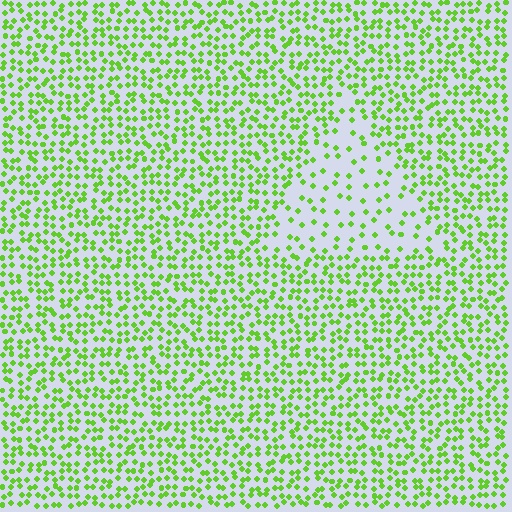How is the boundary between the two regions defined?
The boundary is defined by a change in element density (approximately 2.4x ratio). All elements are the same color, size, and shape.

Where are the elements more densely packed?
The elements are more densely packed outside the triangle boundary.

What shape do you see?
I see a triangle.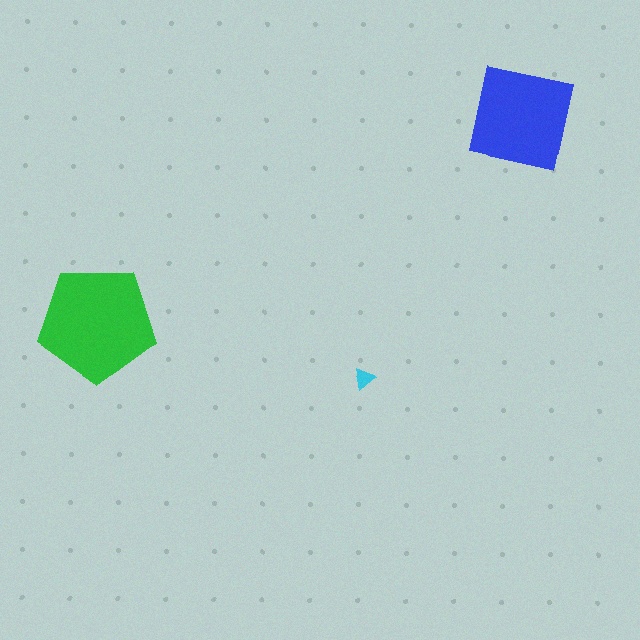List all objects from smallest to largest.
The cyan triangle, the blue square, the green pentagon.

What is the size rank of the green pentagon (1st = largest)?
1st.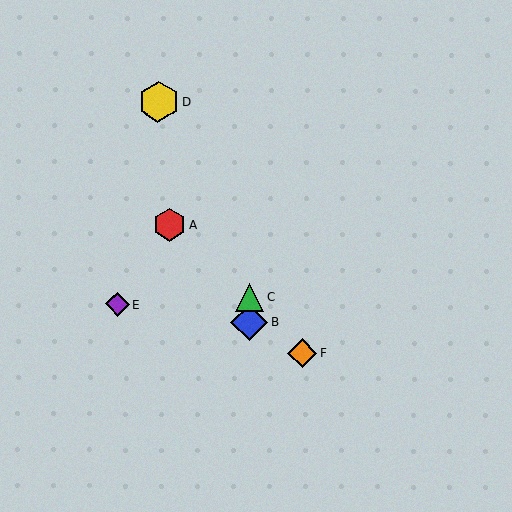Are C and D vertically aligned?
No, C is at x≈249 and D is at x≈159.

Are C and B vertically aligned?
Yes, both are at x≈249.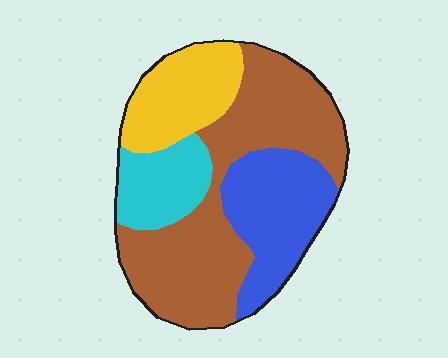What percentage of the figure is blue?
Blue takes up about one quarter (1/4) of the figure.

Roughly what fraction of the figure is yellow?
Yellow takes up about one sixth (1/6) of the figure.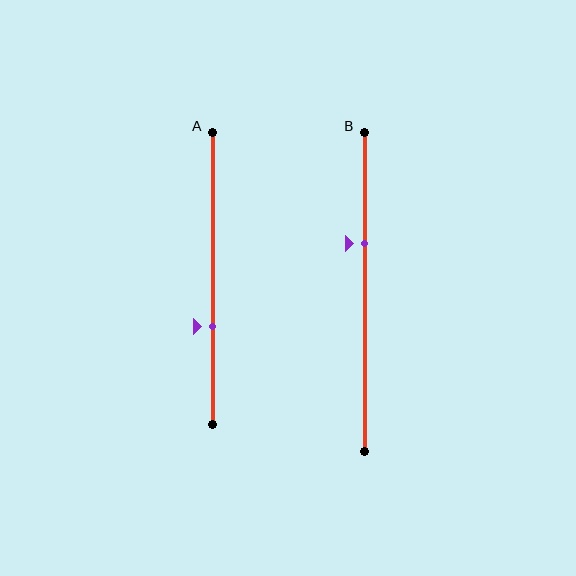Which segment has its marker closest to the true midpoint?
Segment B has its marker closest to the true midpoint.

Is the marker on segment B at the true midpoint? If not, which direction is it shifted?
No, the marker on segment B is shifted upward by about 15% of the segment length.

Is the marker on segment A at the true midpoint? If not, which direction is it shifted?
No, the marker on segment A is shifted downward by about 16% of the segment length.